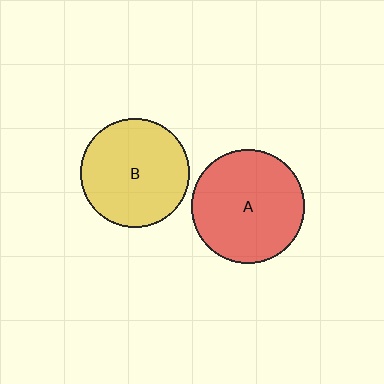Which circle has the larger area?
Circle A (red).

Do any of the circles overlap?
No, none of the circles overlap.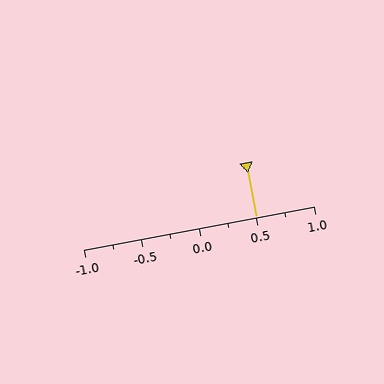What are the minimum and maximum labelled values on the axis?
The axis runs from -1.0 to 1.0.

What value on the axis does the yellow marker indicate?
The marker indicates approximately 0.5.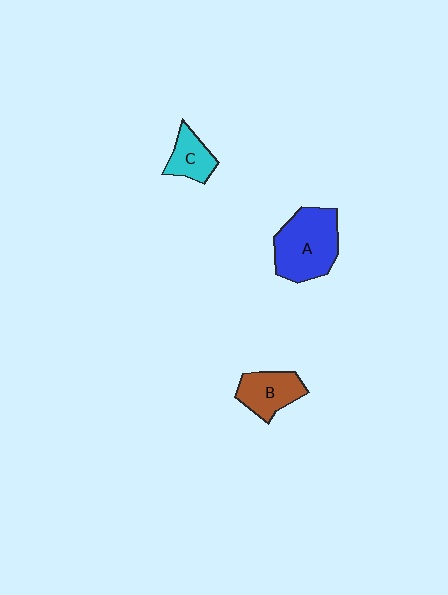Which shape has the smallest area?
Shape C (cyan).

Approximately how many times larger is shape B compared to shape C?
Approximately 1.3 times.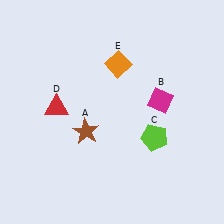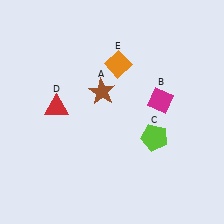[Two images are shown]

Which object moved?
The brown star (A) moved up.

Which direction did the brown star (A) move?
The brown star (A) moved up.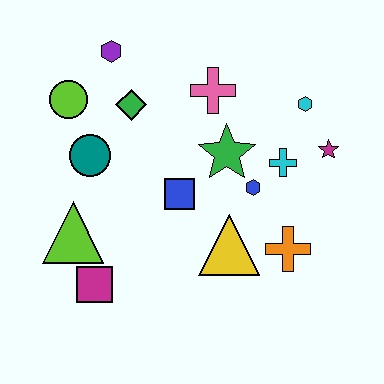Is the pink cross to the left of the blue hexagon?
Yes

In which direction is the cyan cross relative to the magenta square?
The cyan cross is to the right of the magenta square.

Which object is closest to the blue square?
The green star is closest to the blue square.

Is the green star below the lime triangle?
No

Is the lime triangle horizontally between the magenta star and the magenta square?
No